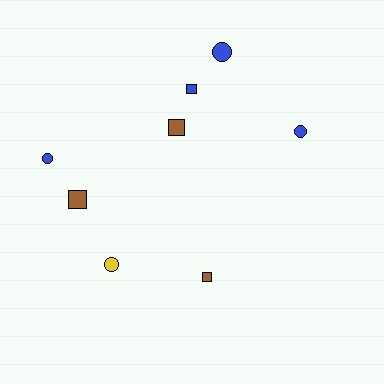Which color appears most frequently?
Blue, with 4 objects.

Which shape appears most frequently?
Circle, with 4 objects.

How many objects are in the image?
There are 8 objects.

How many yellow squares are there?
There are no yellow squares.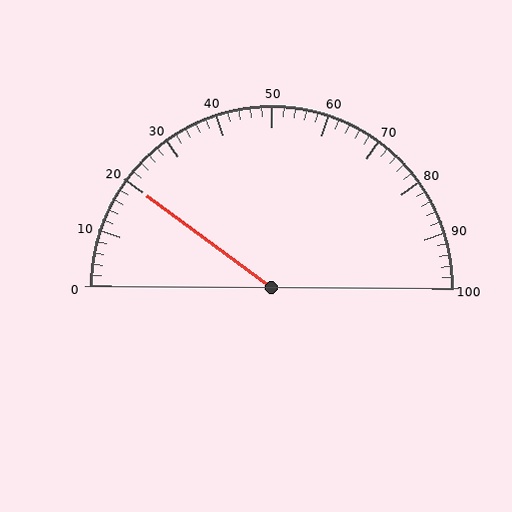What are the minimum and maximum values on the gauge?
The gauge ranges from 0 to 100.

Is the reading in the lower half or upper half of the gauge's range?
The reading is in the lower half of the range (0 to 100).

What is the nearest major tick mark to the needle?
The nearest major tick mark is 20.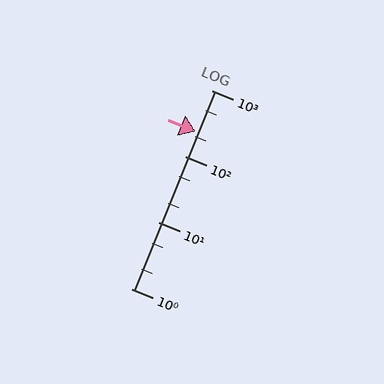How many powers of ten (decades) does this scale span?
The scale spans 3 decades, from 1 to 1000.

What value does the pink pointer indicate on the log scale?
The pointer indicates approximately 240.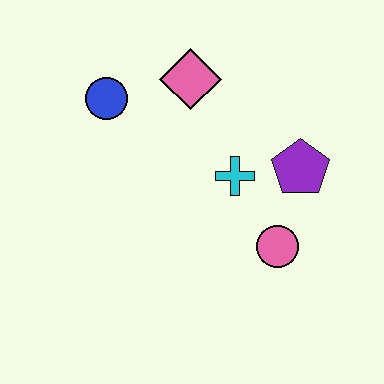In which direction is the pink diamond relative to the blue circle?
The pink diamond is to the right of the blue circle.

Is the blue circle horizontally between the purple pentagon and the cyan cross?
No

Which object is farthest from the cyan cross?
The blue circle is farthest from the cyan cross.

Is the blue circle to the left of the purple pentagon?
Yes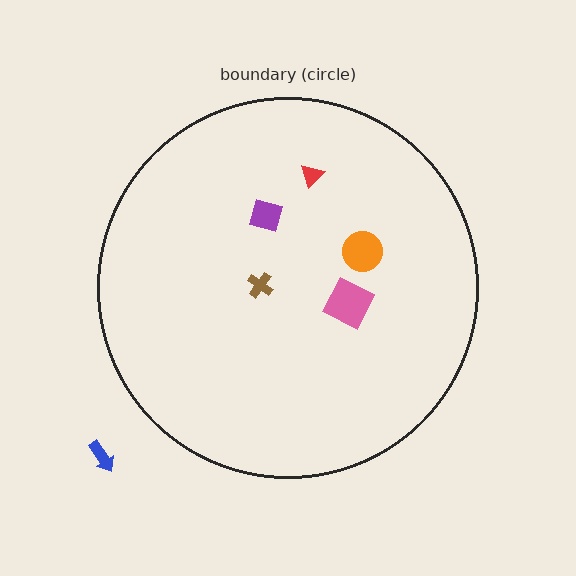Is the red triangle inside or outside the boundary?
Inside.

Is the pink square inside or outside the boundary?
Inside.